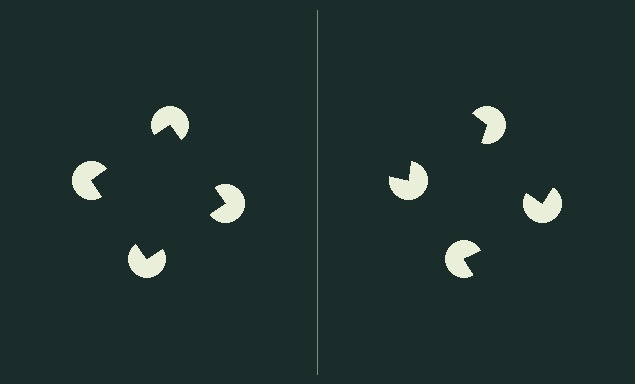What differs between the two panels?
The pac-man discs are positioned identically on both sides; only the wedge orientations differ. On the left they align to a square; on the right they are misaligned.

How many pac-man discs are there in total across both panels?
8 — 4 on each side.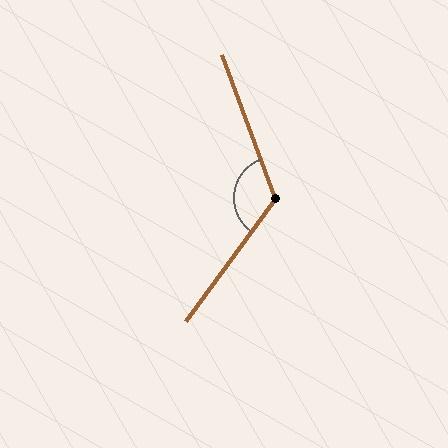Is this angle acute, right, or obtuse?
It is obtuse.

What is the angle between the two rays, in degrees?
Approximately 124 degrees.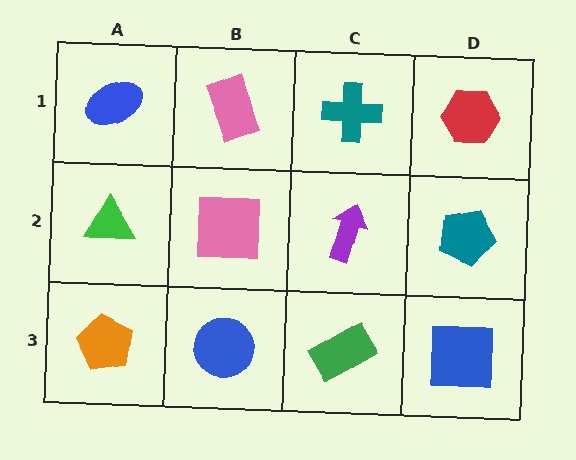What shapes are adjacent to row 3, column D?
A teal pentagon (row 2, column D), a green rectangle (row 3, column C).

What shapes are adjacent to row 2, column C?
A teal cross (row 1, column C), a green rectangle (row 3, column C), a pink square (row 2, column B), a teal pentagon (row 2, column D).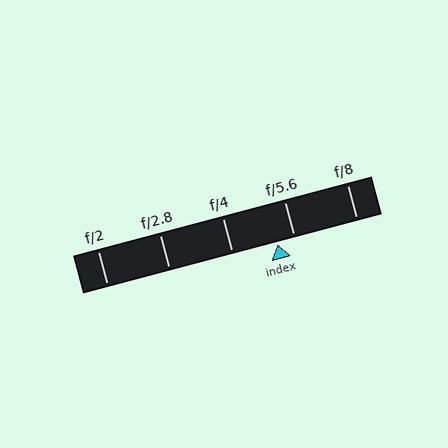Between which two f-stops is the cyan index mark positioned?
The index mark is between f/4 and f/5.6.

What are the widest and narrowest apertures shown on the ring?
The widest aperture shown is f/2 and the narrowest is f/8.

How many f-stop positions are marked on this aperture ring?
There are 5 f-stop positions marked.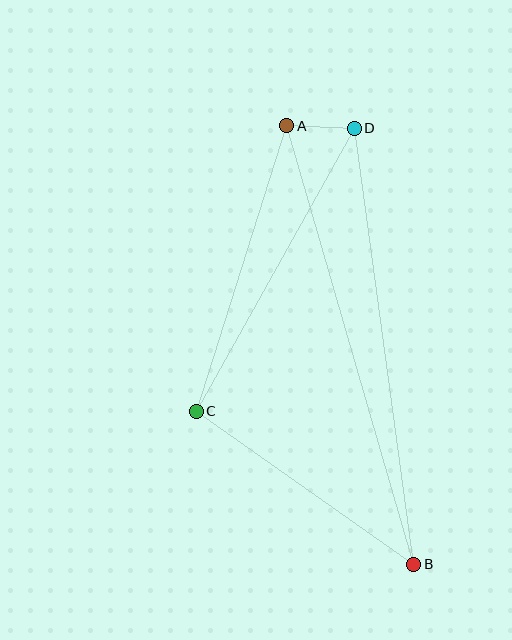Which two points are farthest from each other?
Points A and B are farthest from each other.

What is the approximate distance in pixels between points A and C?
The distance between A and C is approximately 300 pixels.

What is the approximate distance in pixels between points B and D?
The distance between B and D is approximately 440 pixels.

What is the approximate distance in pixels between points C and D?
The distance between C and D is approximately 324 pixels.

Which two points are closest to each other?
Points A and D are closest to each other.